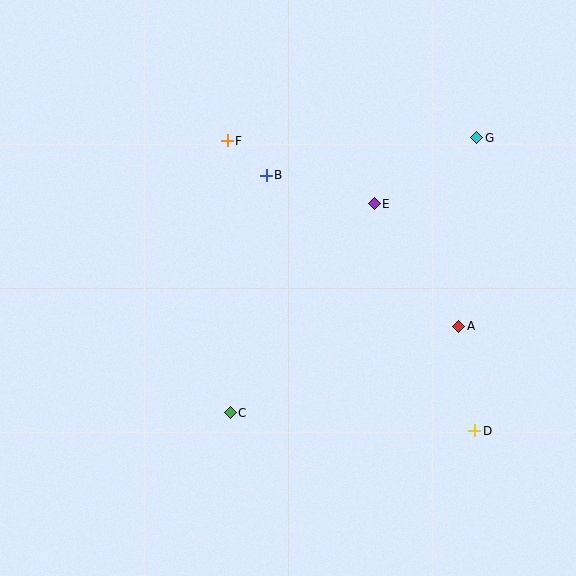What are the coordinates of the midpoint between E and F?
The midpoint between E and F is at (301, 172).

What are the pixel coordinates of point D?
Point D is at (475, 431).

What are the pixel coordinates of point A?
Point A is at (459, 326).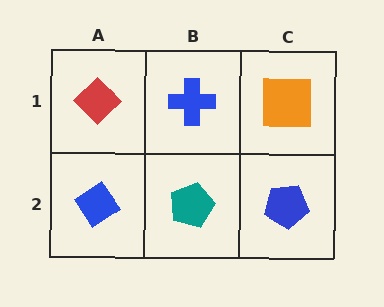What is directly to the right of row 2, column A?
A teal pentagon.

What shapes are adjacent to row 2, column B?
A blue cross (row 1, column B), a blue diamond (row 2, column A), a blue pentagon (row 2, column C).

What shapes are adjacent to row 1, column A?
A blue diamond (row 2, column A), a blue cross (row 1, column B).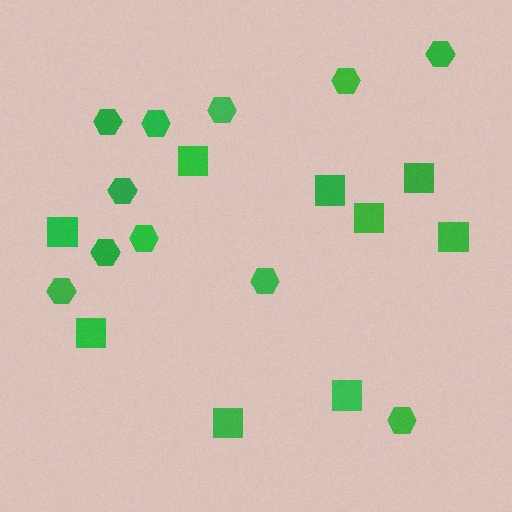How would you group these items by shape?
There are 2 groups: one group of squares (9) and one group of hexagons (11).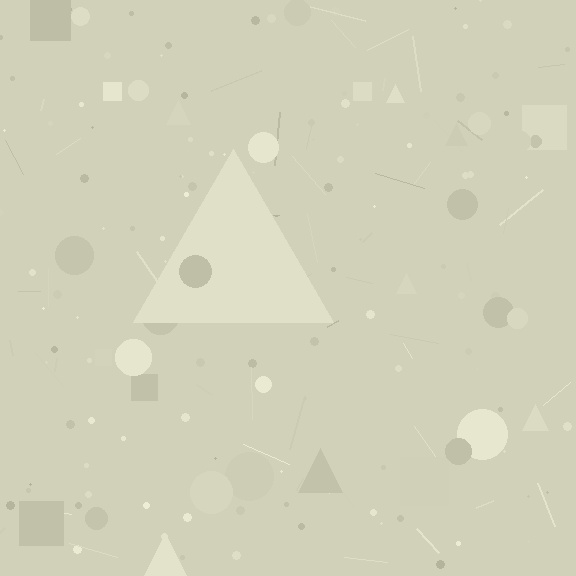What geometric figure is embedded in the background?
A triangle is embedded in the background.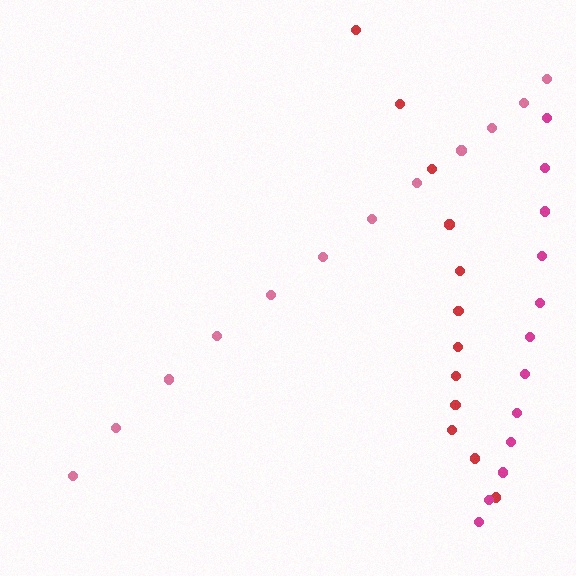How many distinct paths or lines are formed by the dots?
There are 3 distinct paths.